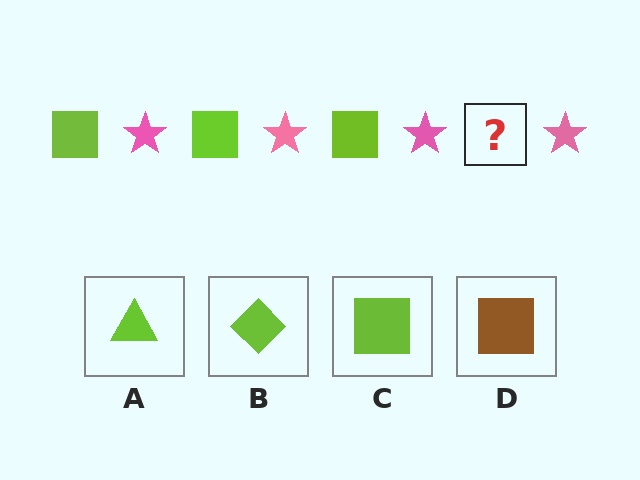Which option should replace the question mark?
Option C.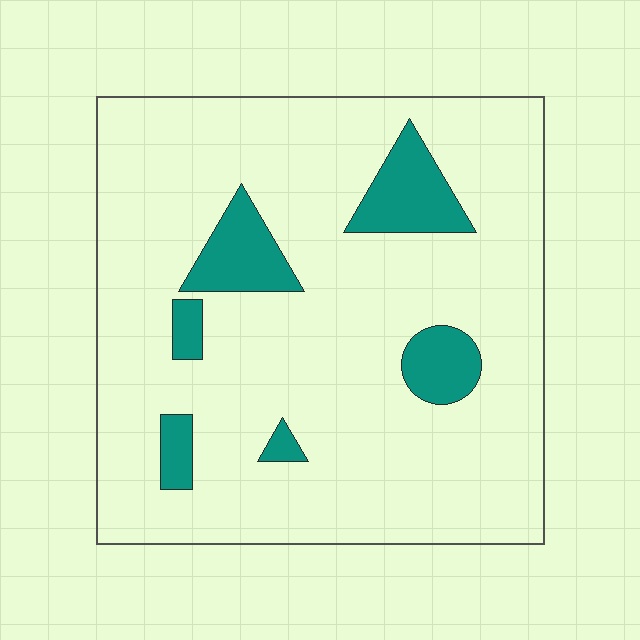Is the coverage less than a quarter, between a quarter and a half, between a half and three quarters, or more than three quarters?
Less than a quarter.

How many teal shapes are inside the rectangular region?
6.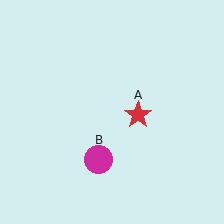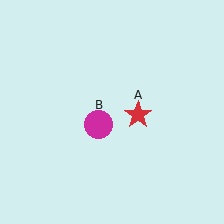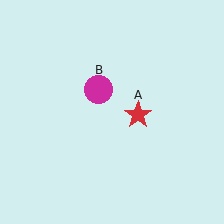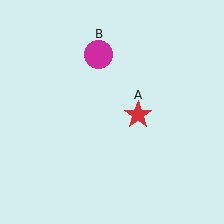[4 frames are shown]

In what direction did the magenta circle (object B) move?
The magenta circle (object B) moved up.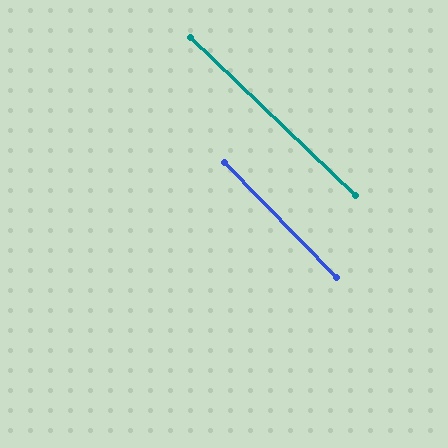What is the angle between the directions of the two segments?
Approximately 2 degrees.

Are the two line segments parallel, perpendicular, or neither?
Parallel — their directions differ by only 1.9°.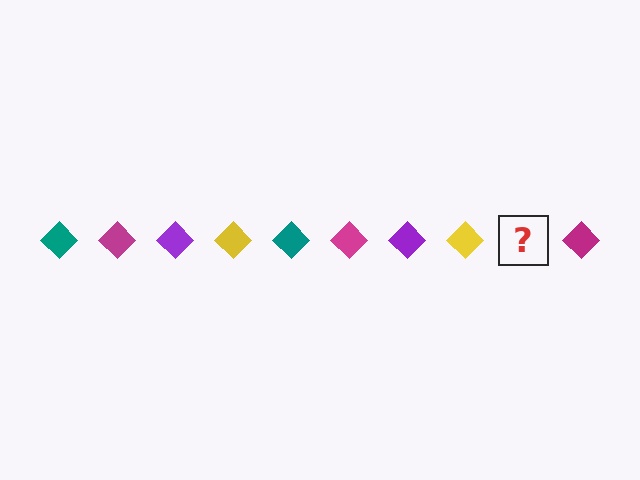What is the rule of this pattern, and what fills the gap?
The rule is that the pattern cycles through teal, magenta, purple, yellow diamonds. The gap should be filled with a teal diamond.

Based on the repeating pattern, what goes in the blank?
The blank should be a teal diamond.